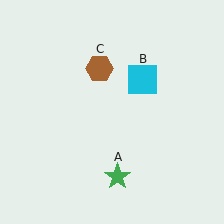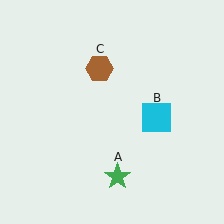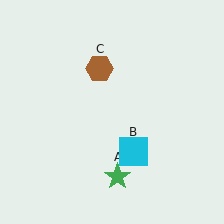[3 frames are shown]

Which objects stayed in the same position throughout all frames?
Green star (object A) and brown hexagon (object C) remained stationary.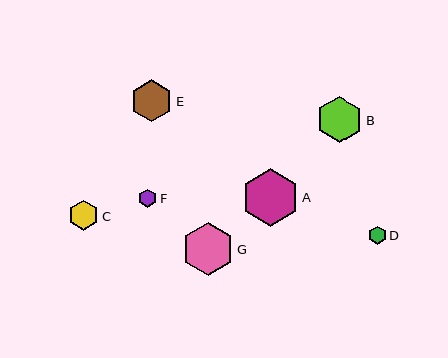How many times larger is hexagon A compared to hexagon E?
Hexagon A is approximately 1.4 times the size of hexagon E.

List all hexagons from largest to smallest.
From largest to smallest: A, G, B, E, C, D, F.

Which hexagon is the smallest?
Hexagon F is the smallest with a size of approximately 18 pixels.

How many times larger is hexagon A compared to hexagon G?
Hexagon A is approximately 1.1 times the size of hexagon G.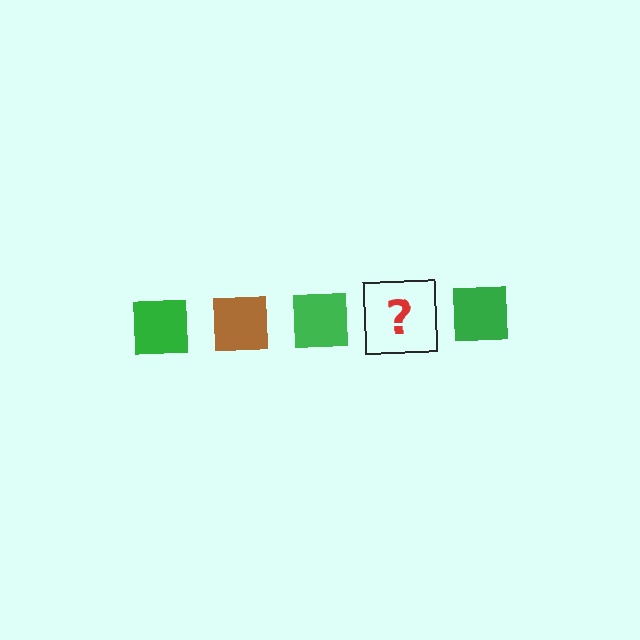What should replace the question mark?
The question mark should be replaced with a brown square.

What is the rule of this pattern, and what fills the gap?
The rule is that the pattern cycles through green, brown squares. The gap should be filled with a brown square.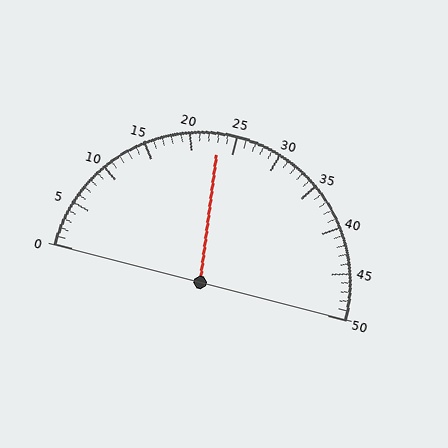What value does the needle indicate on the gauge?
The needle indicates approximately 23.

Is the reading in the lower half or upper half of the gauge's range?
The reading is in the lower half of the range (0 to 50).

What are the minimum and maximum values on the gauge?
The gauge ranges from 0 to 50.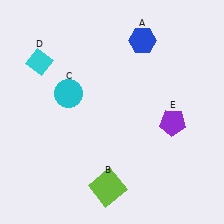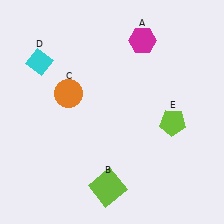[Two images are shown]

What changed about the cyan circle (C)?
In Image 1, C is cyan. In Image 2, it changed to orange.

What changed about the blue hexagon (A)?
In Image 1, A is blue. In Image 2, it changed to magenta.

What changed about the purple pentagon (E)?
In Image 1, E is purple. In Image 2, it changed to lime.